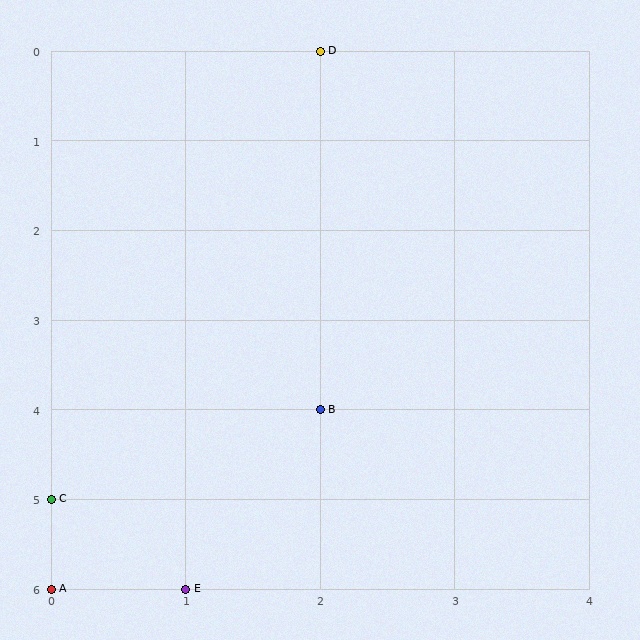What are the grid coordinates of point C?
Point C is at grid coordinates (0, 5).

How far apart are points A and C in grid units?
Points A and C are 1 row apart.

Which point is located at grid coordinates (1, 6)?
Point E is at (1, 6).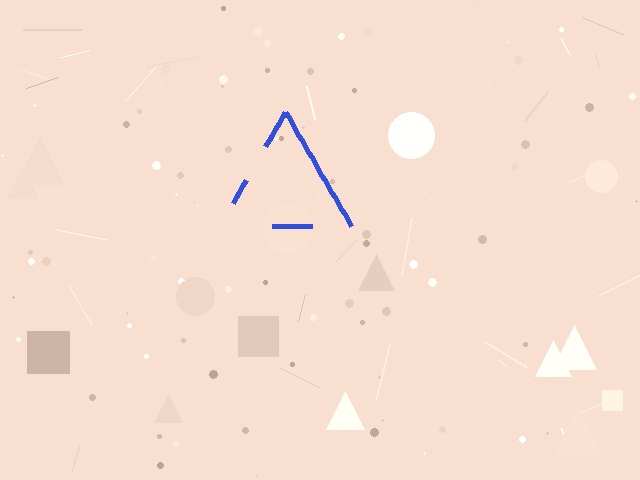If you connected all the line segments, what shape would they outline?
They would outline a triangle.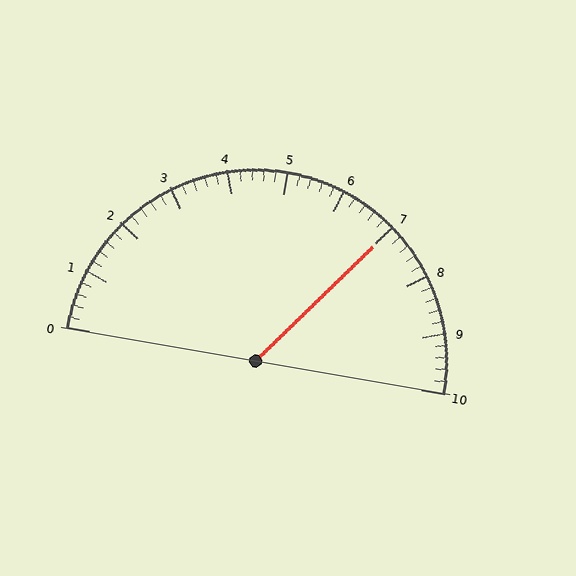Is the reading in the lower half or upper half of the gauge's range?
The reading is in the upper half of the range (0 to 10).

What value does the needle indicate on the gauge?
The needle indicates approximately 7.0.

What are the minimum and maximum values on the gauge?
The gauge ranges from 0 to 10.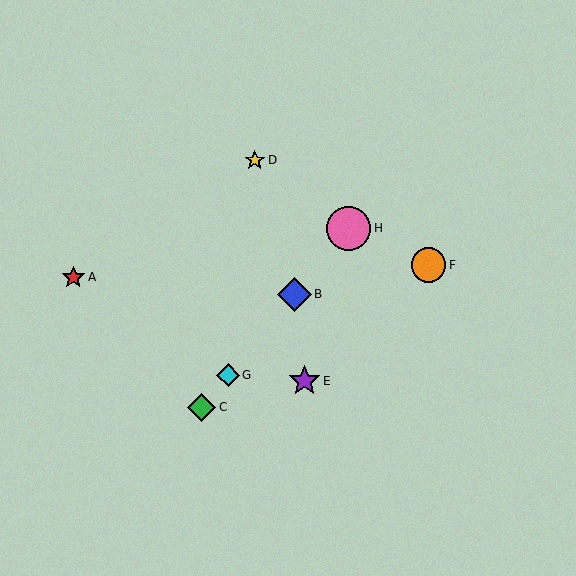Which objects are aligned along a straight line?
Objects B, C, G, H are aligned along a straight line.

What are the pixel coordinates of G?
Object G is at (228, 375).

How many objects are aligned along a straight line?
4 objects (B, C, G, H) are aligned along a straight line.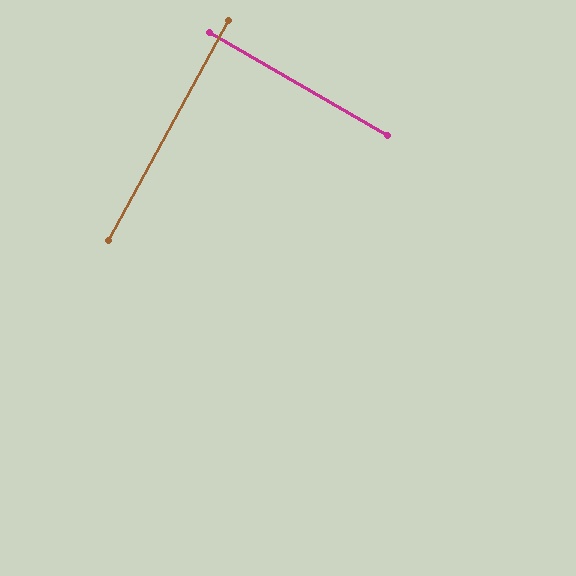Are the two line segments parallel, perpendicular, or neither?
Perpendicular — they meet at approximately 88°.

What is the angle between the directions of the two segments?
Approximately 88 degrees.